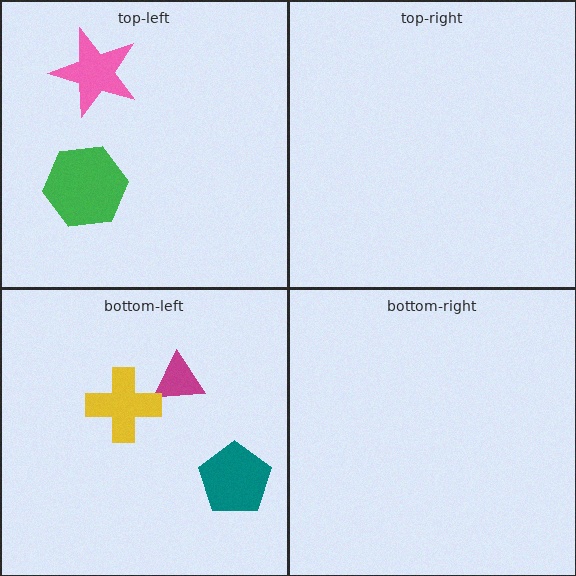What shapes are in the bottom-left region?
The magenta triangle, the teal pentagon, the yellow cross.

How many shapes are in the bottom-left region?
3.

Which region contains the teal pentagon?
The bottom-left region.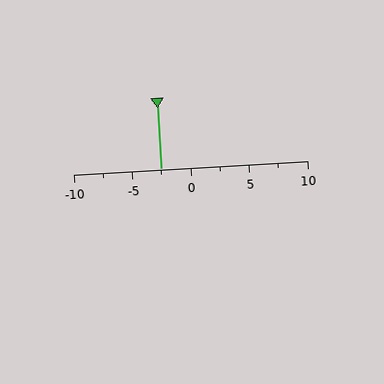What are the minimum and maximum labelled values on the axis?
The axis runs from -10 to 10.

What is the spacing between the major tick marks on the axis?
The major ticks are spaced 5 apart.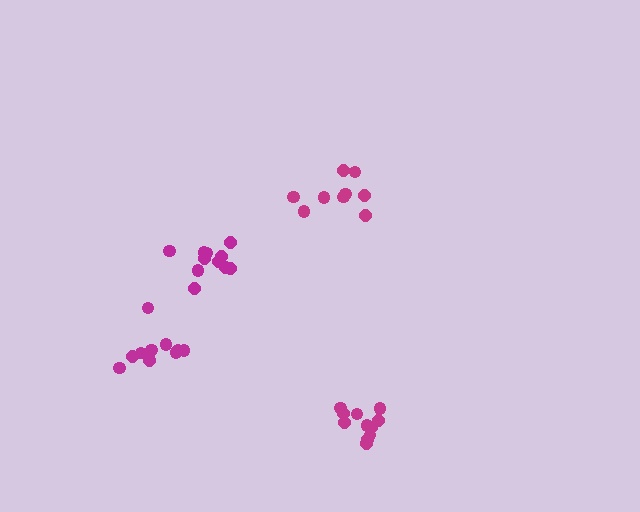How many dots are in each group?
Group 1: 11 dots, Group 2: 11 dots, Group 3: 11 dots, Group 4: 9 dots (42 total).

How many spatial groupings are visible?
There are 4 spatial groupings.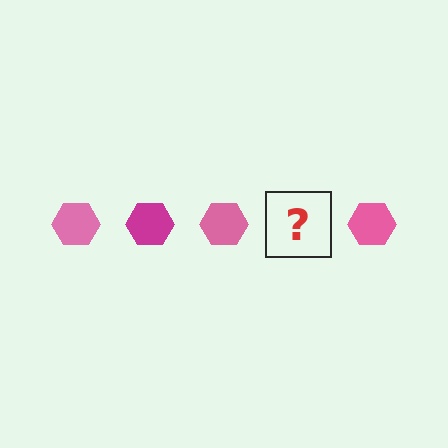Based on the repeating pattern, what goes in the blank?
The blank should be a magenta hexagon.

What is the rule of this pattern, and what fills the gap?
The rule is that the pattern cycles through pink, magenta hexagons. The gap should be filled with a magenta hexagon.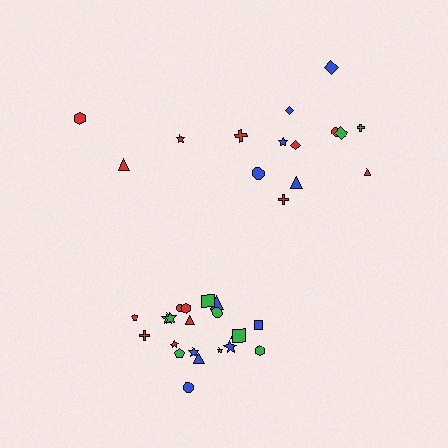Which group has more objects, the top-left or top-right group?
The top-right group.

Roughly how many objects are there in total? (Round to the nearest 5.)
Roughly 35 objects in total.